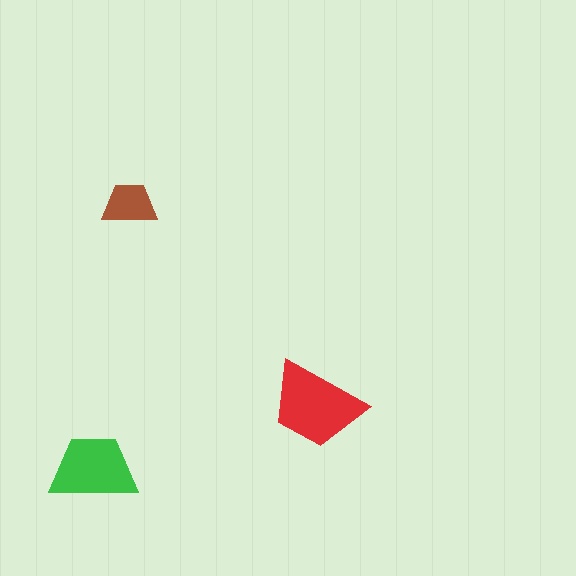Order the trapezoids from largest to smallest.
the red one, the green one, the brown one.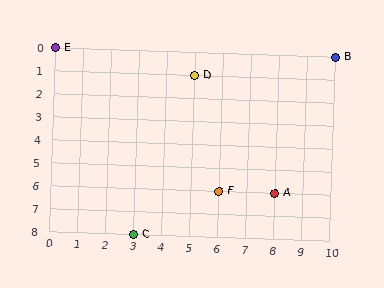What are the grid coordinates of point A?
Point A is at grid coordinates (8, 6).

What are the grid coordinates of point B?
Point B is at grid coordinates (10, 0).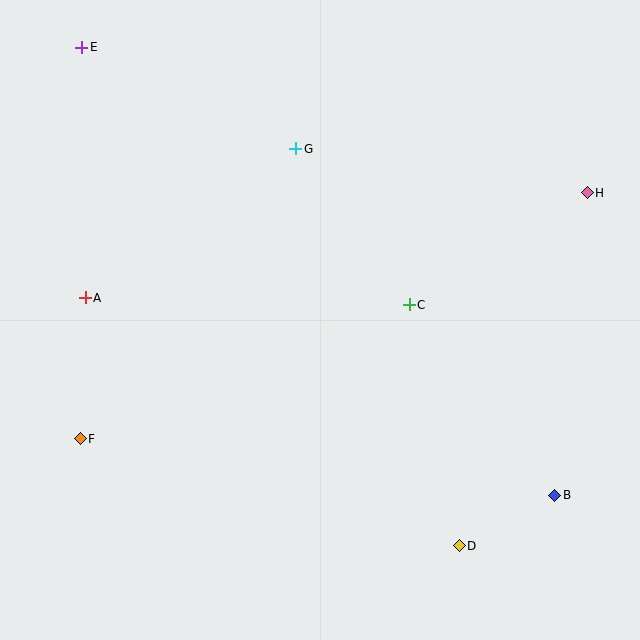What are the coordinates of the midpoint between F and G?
The midpoint between F and G is at (188, 294).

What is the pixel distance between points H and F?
The distance between H and F is 564 pixels.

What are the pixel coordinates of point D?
Point D is at (459, 546).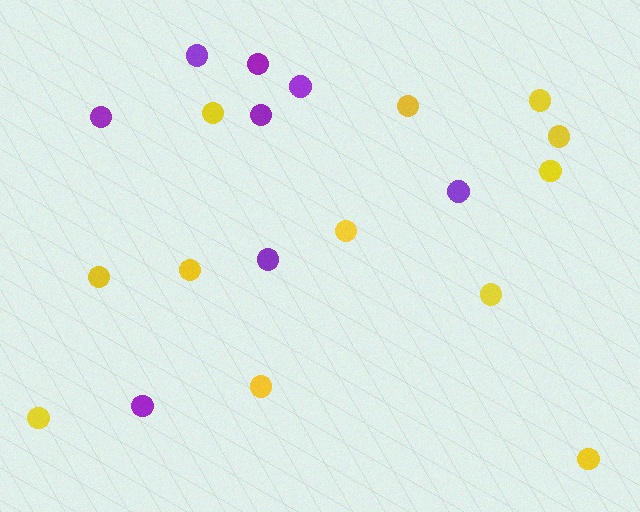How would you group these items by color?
There are 2 groups: one group of purple circles (8) and one group of yellow circles (12).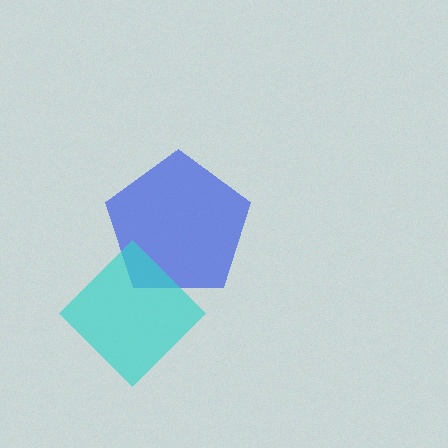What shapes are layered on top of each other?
The layered shapes are: a blue pentagon, a cyan diamond.